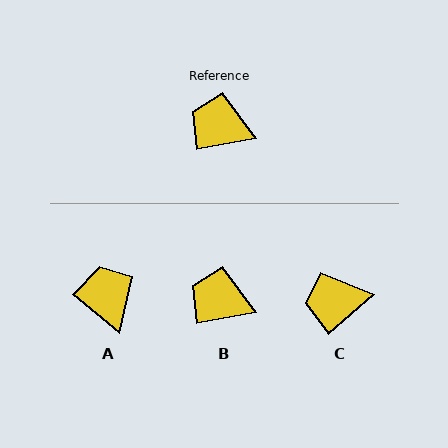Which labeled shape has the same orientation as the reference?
B.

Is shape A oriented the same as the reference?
No, it is off by about 49 degrees.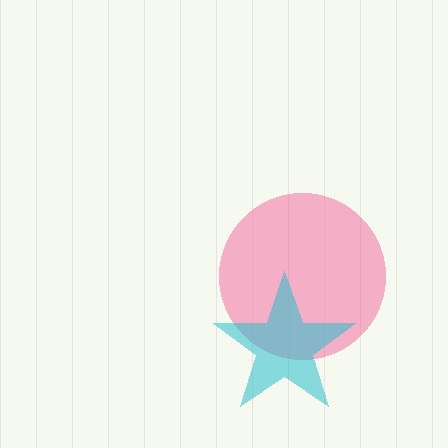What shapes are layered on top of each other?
The layered shapes are: a pink circle, a cyan star.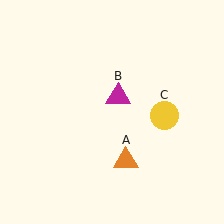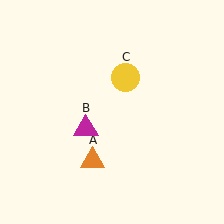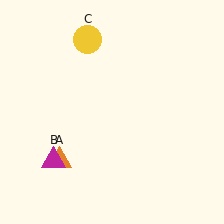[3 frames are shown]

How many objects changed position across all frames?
3 objects changed position: orange triangle (object A), magenta triangle (object B), yellow circle (object C).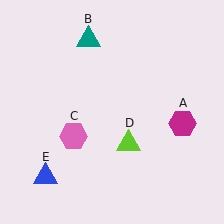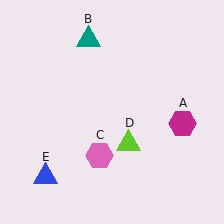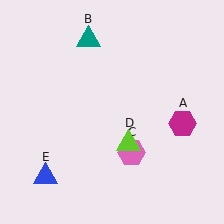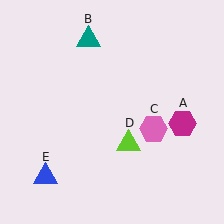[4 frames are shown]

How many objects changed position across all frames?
1 object changed position: pink hexagon (object C).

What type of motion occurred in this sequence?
The pink hexagon (object C) rotated counterclockwise around the center of the scene.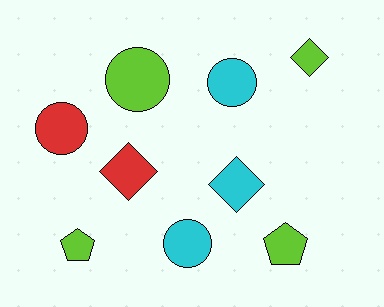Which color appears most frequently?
Lime, with 4 objects.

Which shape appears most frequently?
Circle, with 4 objects.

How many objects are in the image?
There are 9 objects.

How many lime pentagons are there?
There are 2 lime pentagons.